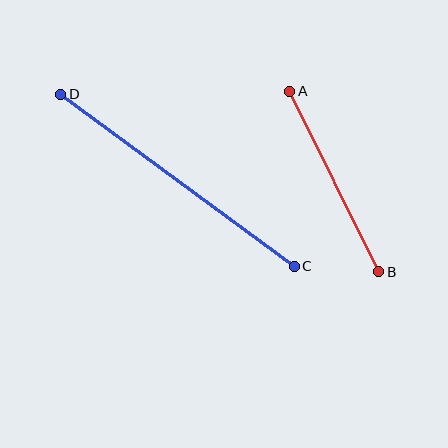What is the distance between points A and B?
The distance is approximately 201 pixels.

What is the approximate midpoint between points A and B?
The midpoint is at approximately (334, 181) pixels.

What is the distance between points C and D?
The distance is approximately 290 pixels.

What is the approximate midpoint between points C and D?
The midpoint is at approximately (177, 180) pixels.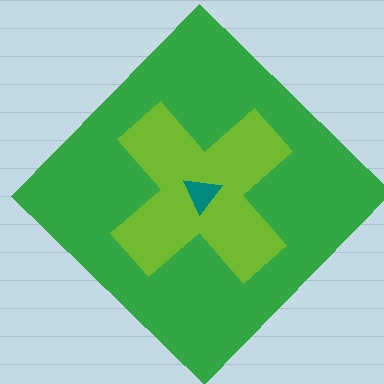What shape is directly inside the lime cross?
The teal triangle.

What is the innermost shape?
The teal triangle.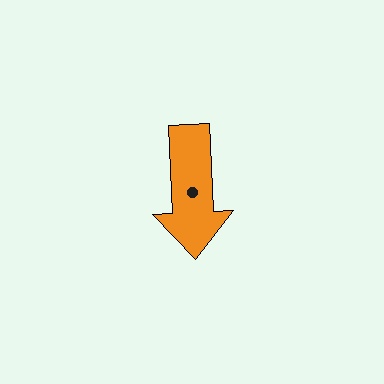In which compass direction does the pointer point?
South.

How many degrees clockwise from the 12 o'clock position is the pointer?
Approximately 177 degrees.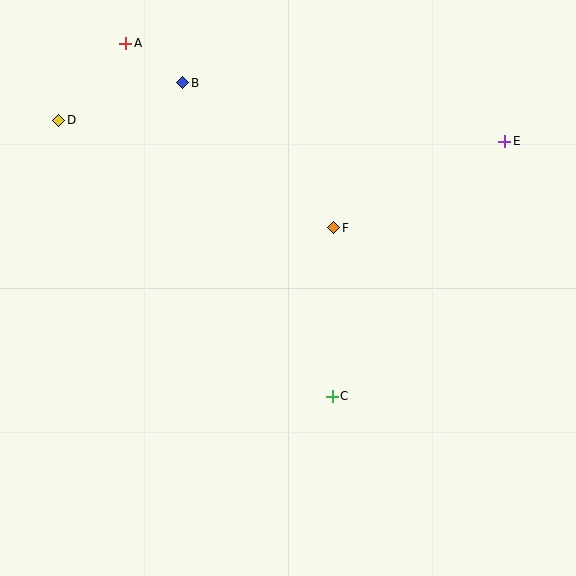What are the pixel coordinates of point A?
Point A is at (126, 43).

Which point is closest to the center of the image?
Point F at (334, 228) is closest to the center.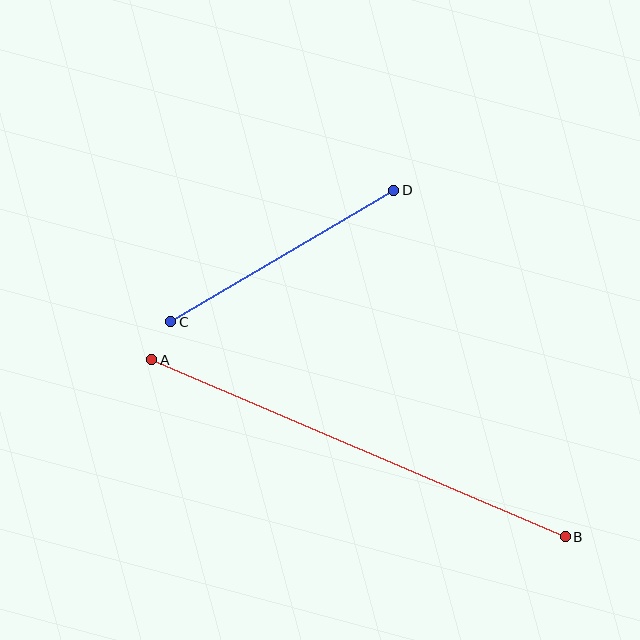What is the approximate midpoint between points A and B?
The midpoint is at approximately (359, 448) pixels.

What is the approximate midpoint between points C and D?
The midpoint is at approximately (282, 256) pixels.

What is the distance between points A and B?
The distance is approximately 449 pixels.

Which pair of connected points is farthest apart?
Points A and B are farthest apart.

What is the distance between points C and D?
The distance is approximately 259 pixels.